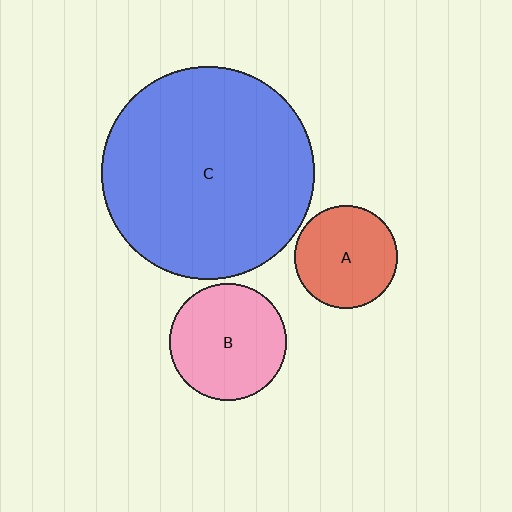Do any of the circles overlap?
No, none of the circles overlap.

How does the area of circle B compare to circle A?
Approximately 1.3 times.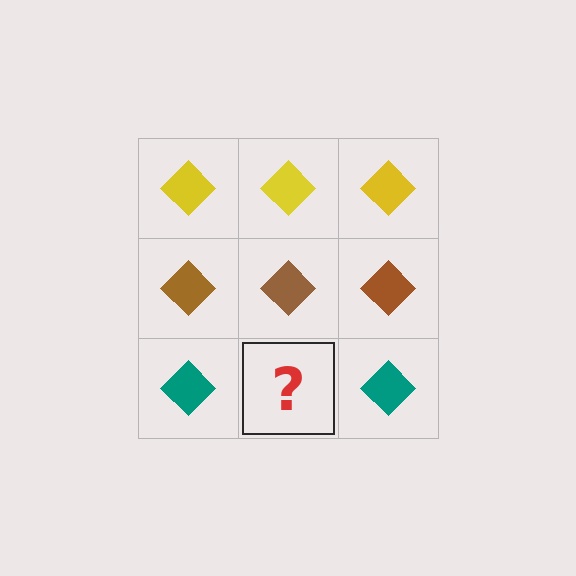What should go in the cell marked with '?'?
The missing cell should contain a teal diamond.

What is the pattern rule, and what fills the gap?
The rule is that each row has a consistent color. The gap should be filled with a teal diamond.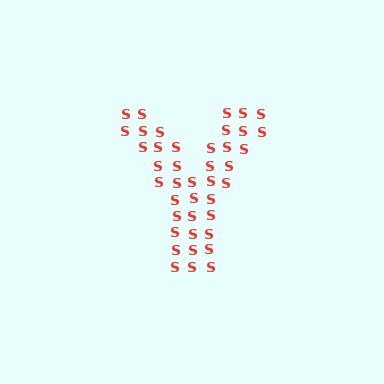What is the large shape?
The large shape is the letter Y.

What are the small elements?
The small elements are letter S's.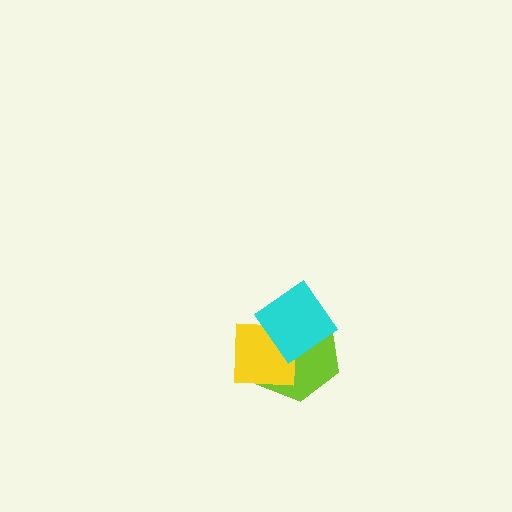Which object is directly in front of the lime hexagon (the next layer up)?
The yellow square is directly in front of the lime hexagon.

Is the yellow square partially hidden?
Yes, it is partially covered by another shape.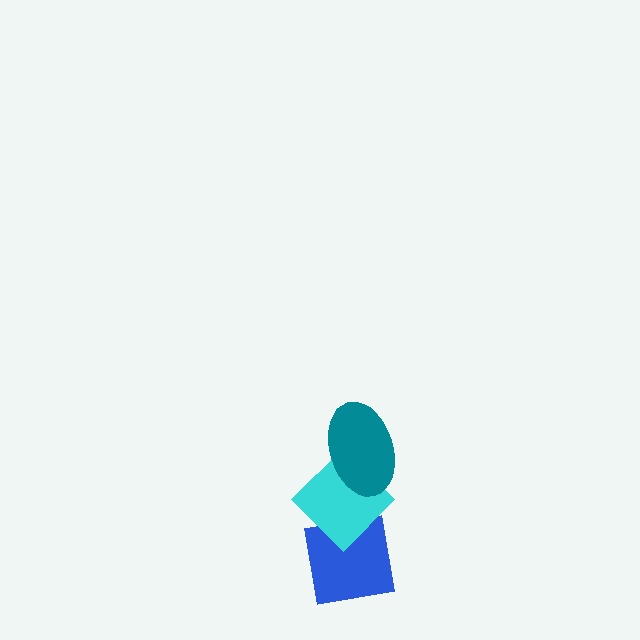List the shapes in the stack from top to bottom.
From top to bottom: the teal ellipse, the cyan diamond, the blue square.